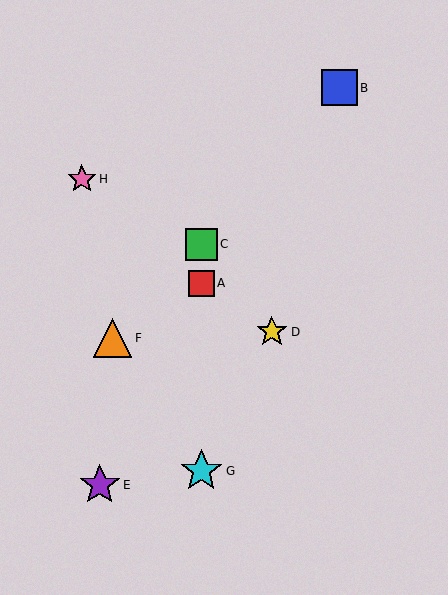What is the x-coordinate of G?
Object G is at x≈201.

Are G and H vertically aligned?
No, G is at x≈201 and H is at x≈82.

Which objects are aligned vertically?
Objects A, C, G are aligned vertically.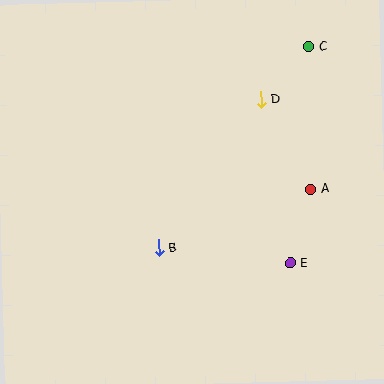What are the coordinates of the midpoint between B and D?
The midpoint between B and D is at (210, 174).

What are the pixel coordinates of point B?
Point B is at (159, 248).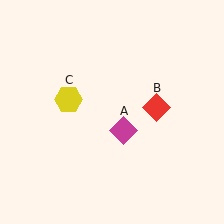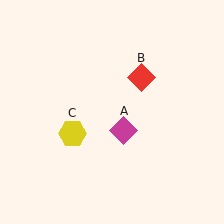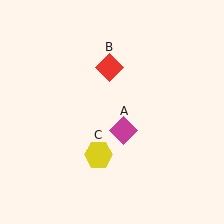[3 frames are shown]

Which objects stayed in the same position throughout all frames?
Magenta diamond (object A) remained stationary.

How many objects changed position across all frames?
2 objects changed position: red diamond (object B), yellow hexagon (object C).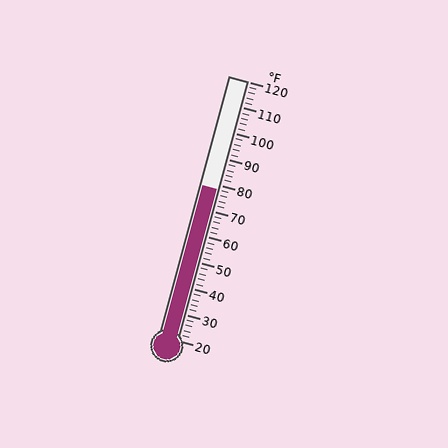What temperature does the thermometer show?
The thermometer shows approximately 78°F.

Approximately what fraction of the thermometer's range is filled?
The thermometer is filled to approximately 60% of its range.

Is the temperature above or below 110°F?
The temperature is below 110°F.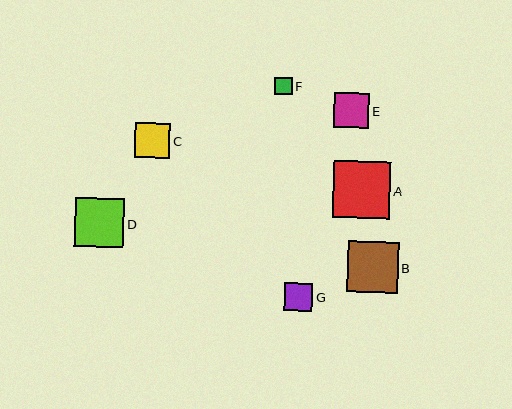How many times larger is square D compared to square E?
Square D is approximately 1.4 times the size of square E.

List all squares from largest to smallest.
From largest to smallest: A, B, D, E, C, G, F.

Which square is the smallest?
Square F is the smallest with a size of approximately 18 pixels.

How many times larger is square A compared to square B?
Square A is approximately 1.1 times the size of square B.